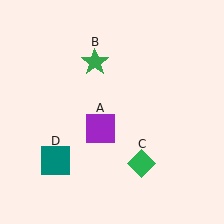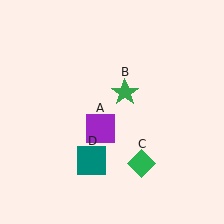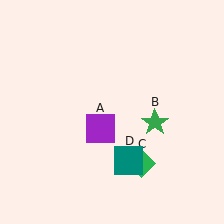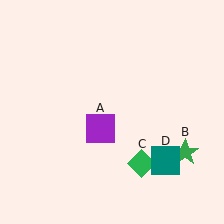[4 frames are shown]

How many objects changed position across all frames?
2 objects changed position: green star (object B), teal square (object D).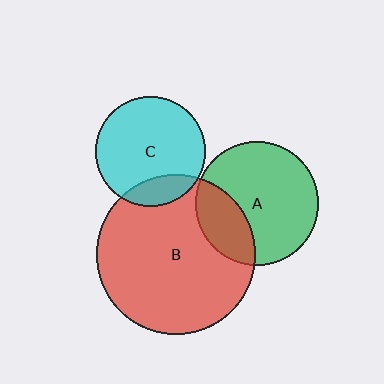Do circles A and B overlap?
Yes.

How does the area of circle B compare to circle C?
Approximately 2.1 times.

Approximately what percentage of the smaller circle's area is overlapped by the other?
Approximately 25%.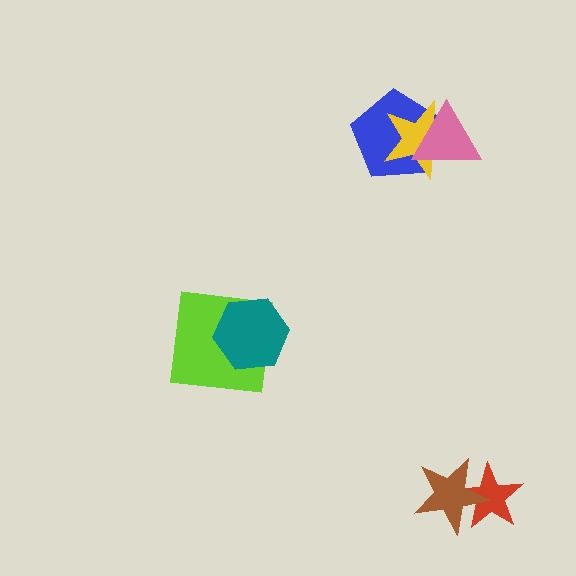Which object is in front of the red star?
The brown star is in front of the red star.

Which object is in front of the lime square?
The teal hexagon is in front of the lime square.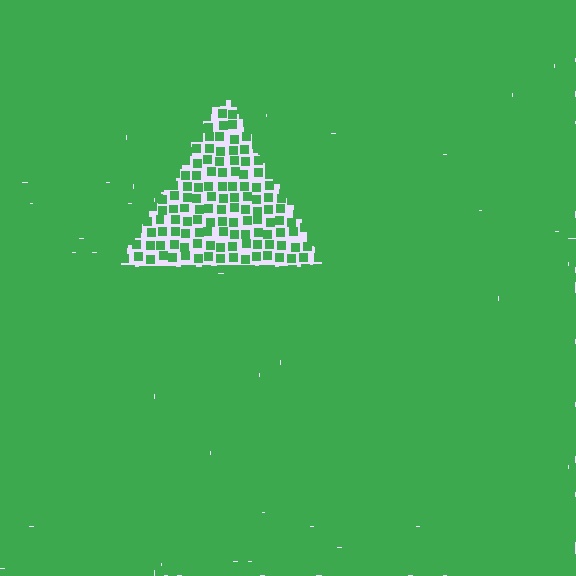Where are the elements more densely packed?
The elements are more densely packed outside the triangle boundary.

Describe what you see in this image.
The image contains small green elements arranged at two different densities. A triangle-shaped region is visible where the elements are less densely packed than the surrounding area.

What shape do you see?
I see a triangle.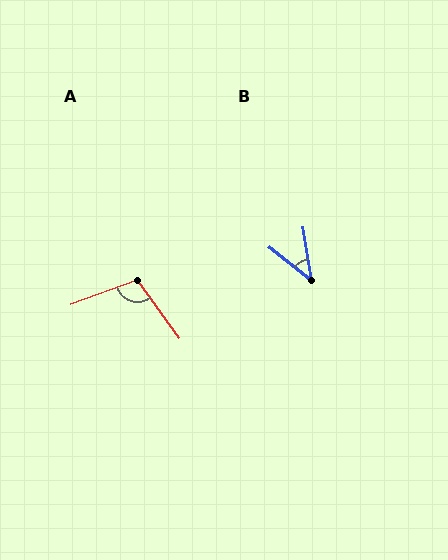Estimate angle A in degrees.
Approximately 106 degrees.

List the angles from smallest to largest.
B (42°), A (106°).